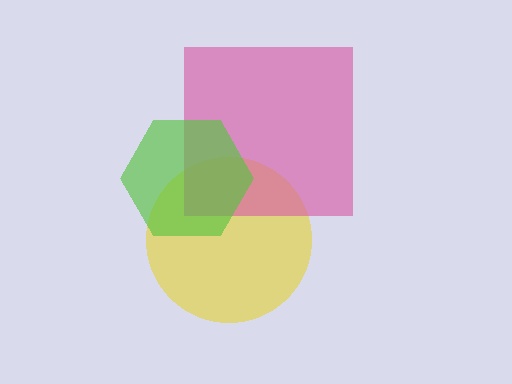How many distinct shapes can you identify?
There are 3 distinct shapes: a yellow circle, a pink square, a lime hexagon.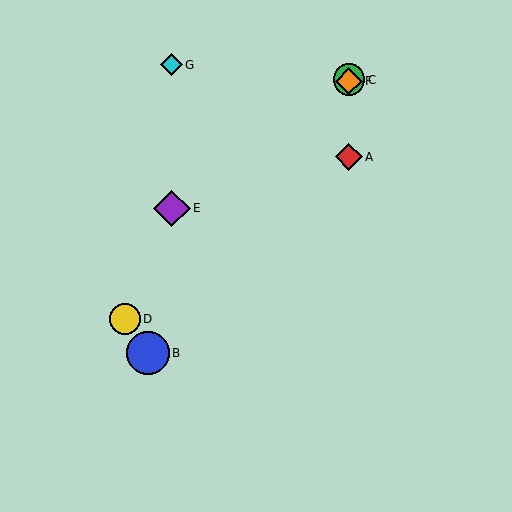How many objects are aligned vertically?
3 objects (A, C, F) are aligned vertically.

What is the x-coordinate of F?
Object F is at x≈349.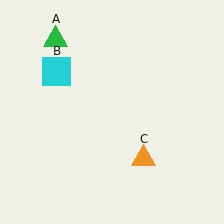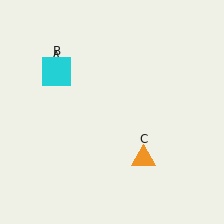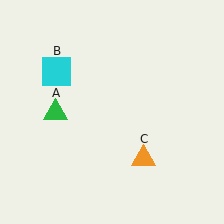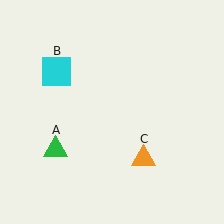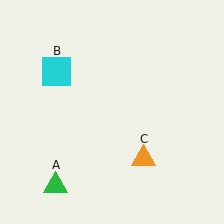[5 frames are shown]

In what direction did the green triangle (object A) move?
The green triangle (object A) moved down.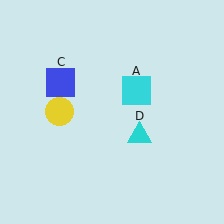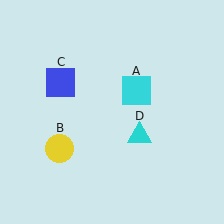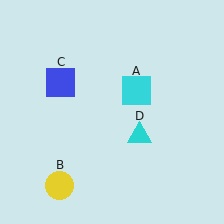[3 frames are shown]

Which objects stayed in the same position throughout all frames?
Cyan square (object A) and blue square (object C) and cyan triangle (object D) remained stationary.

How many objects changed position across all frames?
1 object changed position: yellow circle (object B).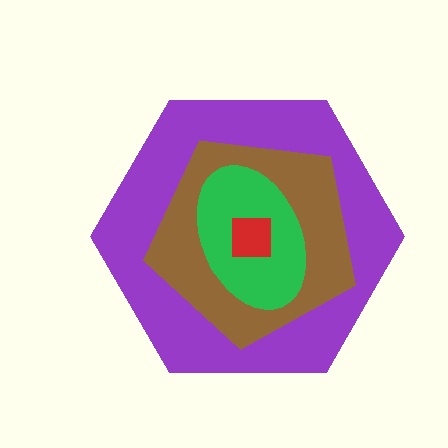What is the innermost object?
The red square.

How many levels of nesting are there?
4.